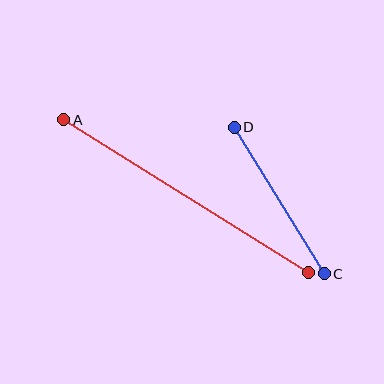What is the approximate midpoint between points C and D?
The midpoint is at approximately (279, 200) pixels.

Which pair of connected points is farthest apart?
Points A and B are farthest apart.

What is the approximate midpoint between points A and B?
The midpoint is at approximately (186, 196) pixels.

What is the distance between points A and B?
The distance is approximately 289 pixels.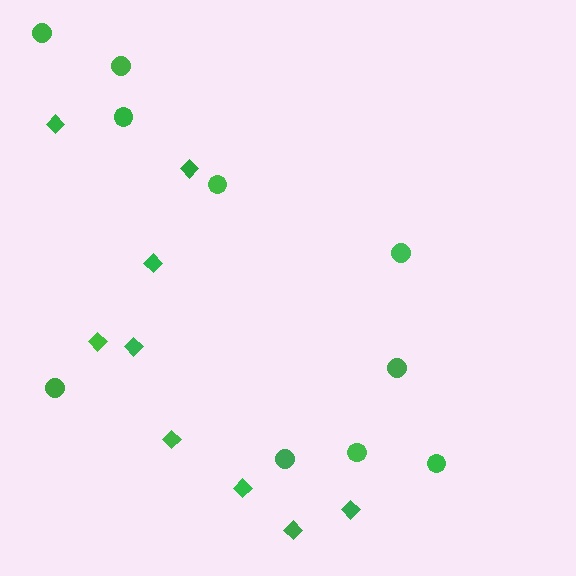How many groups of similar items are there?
There are 2 groups: one group of diamonds (9) and one group of circles (10).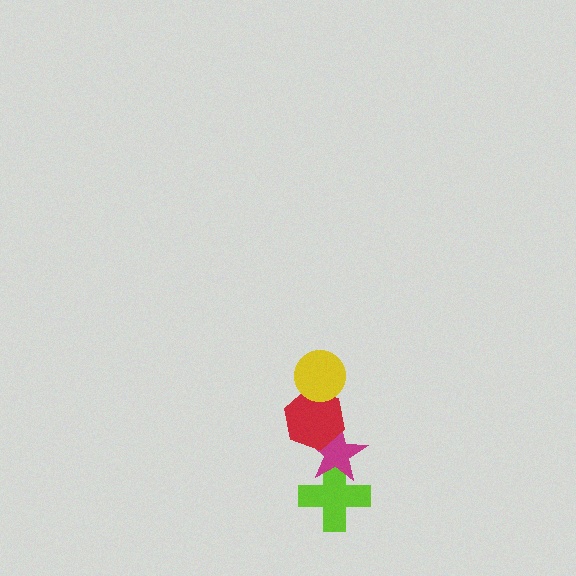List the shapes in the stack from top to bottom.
From top to bottom: the yellow circle, the red hexagon, the magenta star, the lime cross.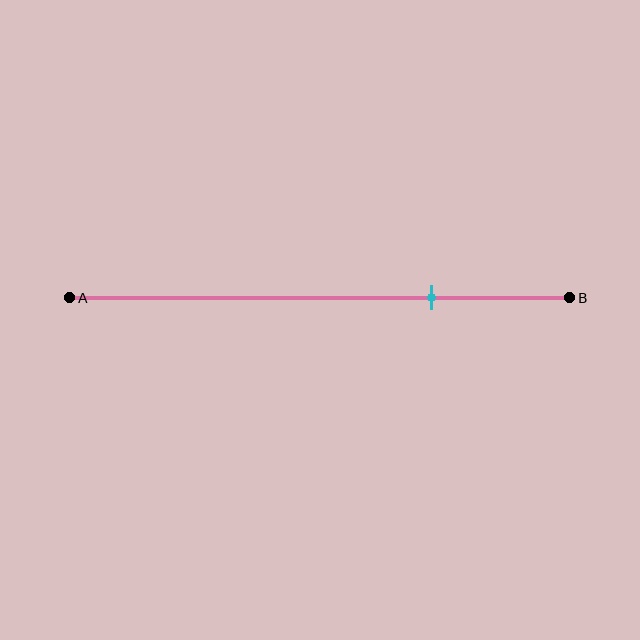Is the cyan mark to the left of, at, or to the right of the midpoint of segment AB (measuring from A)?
The cyan mark is to the right of the midpoint of segment AB.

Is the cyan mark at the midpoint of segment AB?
No, the mark is at about 70% from A, not at the 50% midpoint.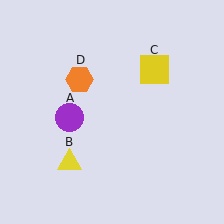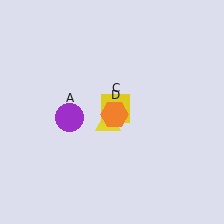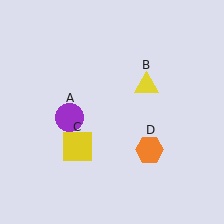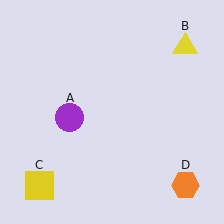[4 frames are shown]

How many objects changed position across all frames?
3 objects changed position: yellow triangle (object B), yellow square (object C), orange hexagon (object D).